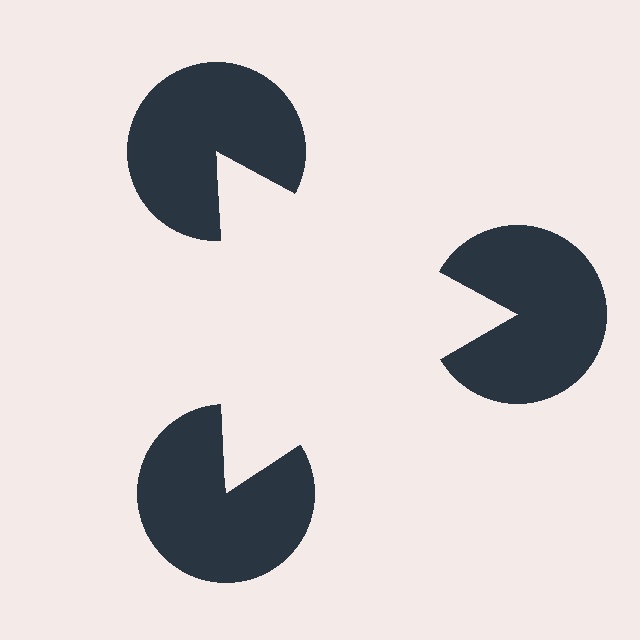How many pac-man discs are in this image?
There are 3 — one at each vertex of the illusory triangle.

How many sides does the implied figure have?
3 sides.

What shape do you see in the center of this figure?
An illusory triangle — its edges are inferred from the aligned wedge cuts in the pac-man discs, not physically drawn.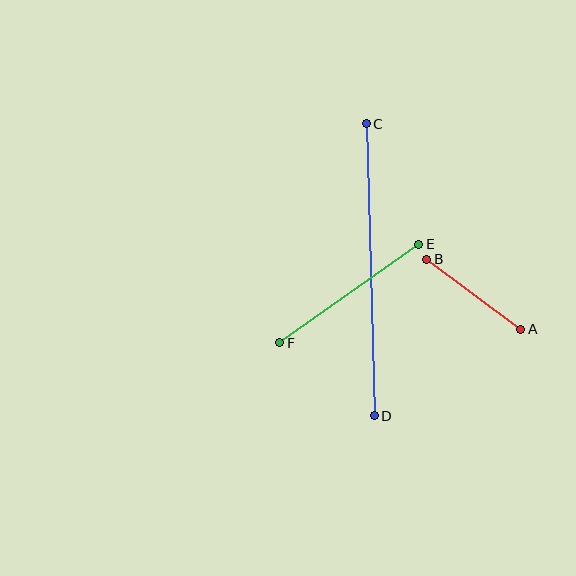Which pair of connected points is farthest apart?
Points C and D are farthest apart.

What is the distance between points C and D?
The distance is approximately 292 pixels.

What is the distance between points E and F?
The distance is approximately 171 pixels.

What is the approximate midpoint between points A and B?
The midpoint is at approximately (474, 294) pixels.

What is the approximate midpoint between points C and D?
The midpoint is at approximately (370, 270) pixels.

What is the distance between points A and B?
The distance is approximately 117 pixels.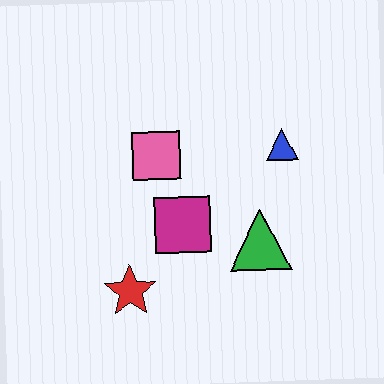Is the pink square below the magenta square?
No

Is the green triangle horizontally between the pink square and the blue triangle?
Yes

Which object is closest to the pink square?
The magenta square is closest to the pink square.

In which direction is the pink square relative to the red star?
The pink square is above the red star.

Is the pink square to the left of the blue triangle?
Yes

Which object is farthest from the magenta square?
The blue triangle is farthest from the magenta square.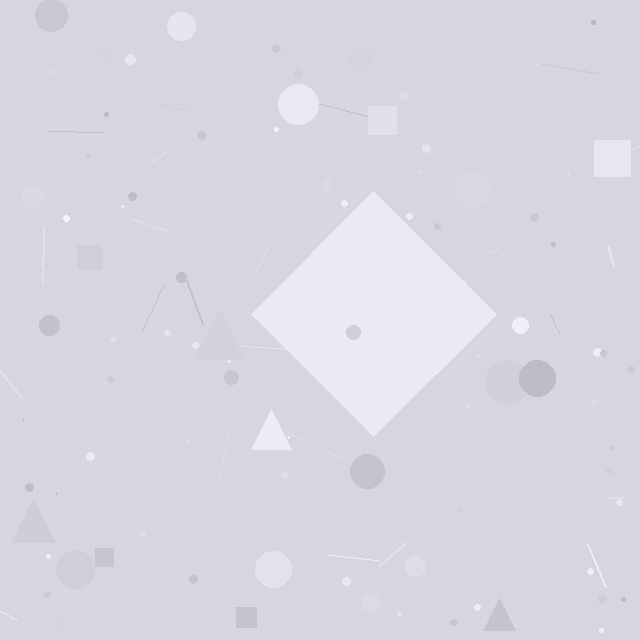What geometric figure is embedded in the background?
A diamond is embedded in the background.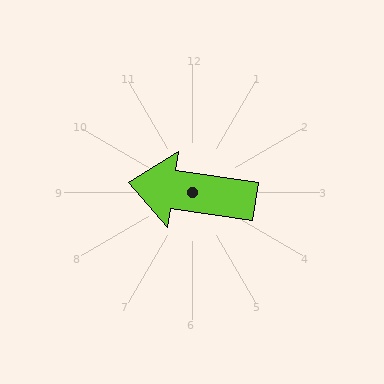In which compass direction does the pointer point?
West.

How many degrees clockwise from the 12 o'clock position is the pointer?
Approximately 278 degrees.